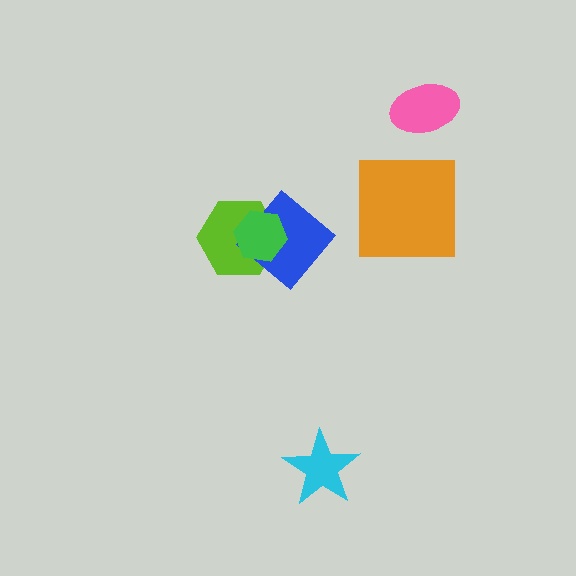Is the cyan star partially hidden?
No, no other shape covers it.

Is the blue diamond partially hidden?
Yes, it is partially covered by another shape.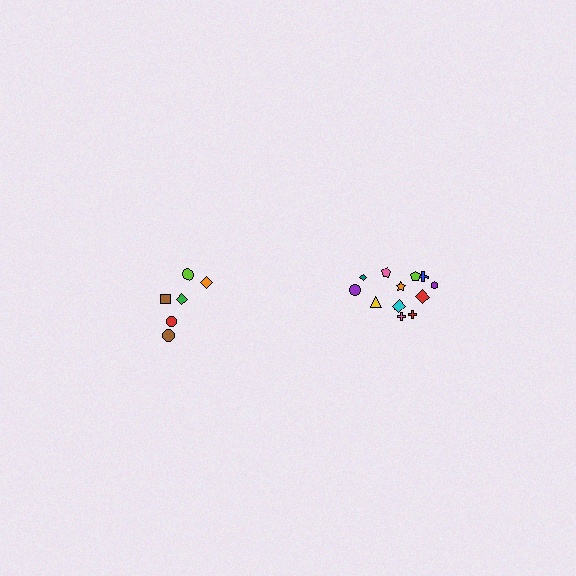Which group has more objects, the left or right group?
The right group.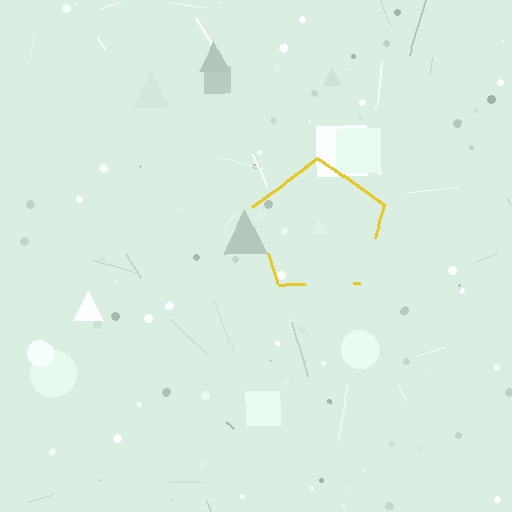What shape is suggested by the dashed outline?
The dashed outline suggests a pentagon.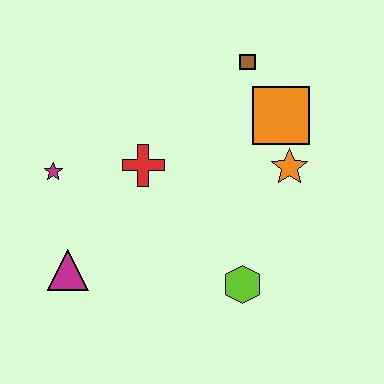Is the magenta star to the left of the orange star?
Yes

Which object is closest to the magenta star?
The red cross is closest to the magenta star.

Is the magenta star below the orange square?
Yes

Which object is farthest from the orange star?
The magenta triangle is farthest from the orange star.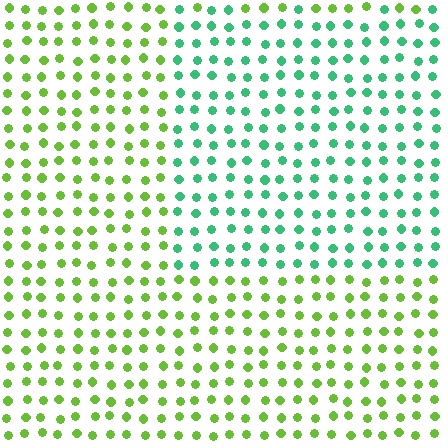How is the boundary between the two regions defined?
The boundary is defined purely by a slight shift in hue (about 51 degrees). Spacing, size, and orientation are identical on both sides.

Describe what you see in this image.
The image is filled with small lime elements in a uniform arrangement. A rectangle-shaped region is visible where the elements are tinted to a slightly different hue, forming a subtle color boundary.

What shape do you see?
I see a rectangle.